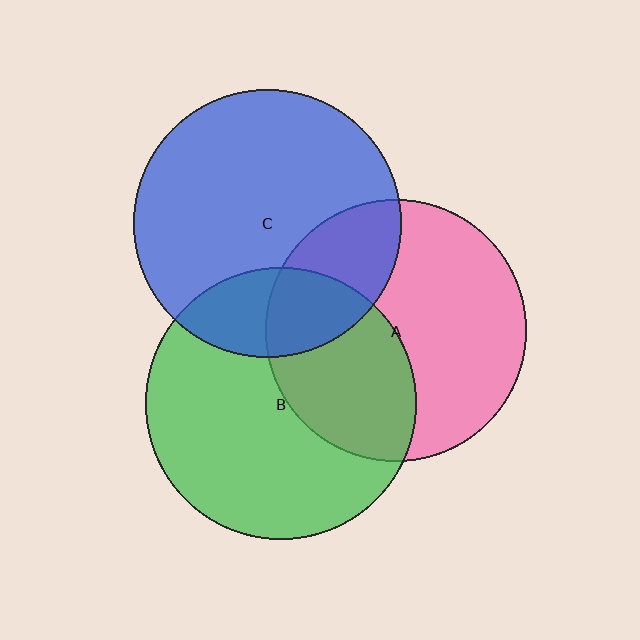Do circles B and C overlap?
Yes.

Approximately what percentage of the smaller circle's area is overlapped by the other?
Approximately 20%.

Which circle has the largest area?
Circle B (green).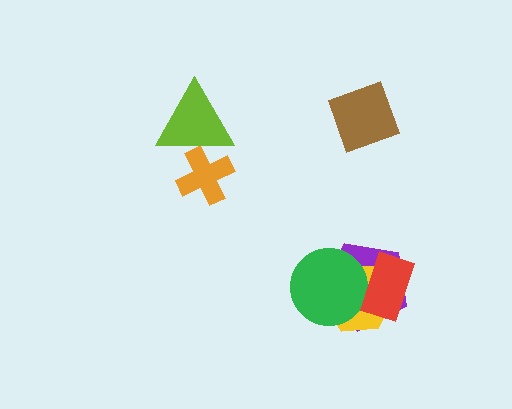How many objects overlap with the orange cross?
1 object overlaps with the orange cross.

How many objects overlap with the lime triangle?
1 object overlaps with the lime triangle.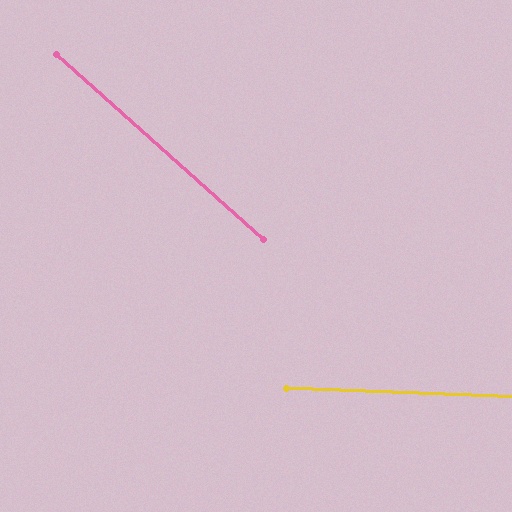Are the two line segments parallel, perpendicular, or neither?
Neither parallel nor perpendicular — they differ by about 40°.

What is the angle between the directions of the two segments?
Approximately 40 degrees.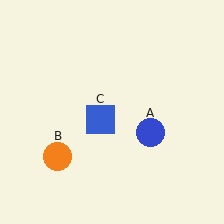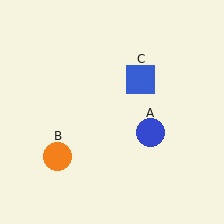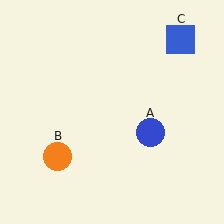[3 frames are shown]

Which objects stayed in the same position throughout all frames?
Blue circle (object A) and orange circle (object B) remained stationary.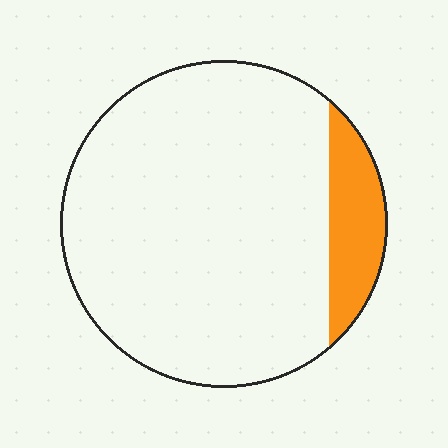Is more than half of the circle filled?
No.